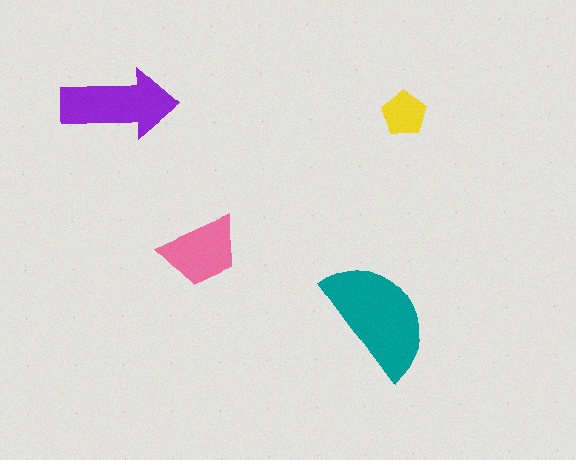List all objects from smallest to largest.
The yellow pentagon, the pink trapezoid, the purple arrow, the teal semicircle.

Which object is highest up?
The purple arrow is topmost.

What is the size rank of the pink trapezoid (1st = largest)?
3rd.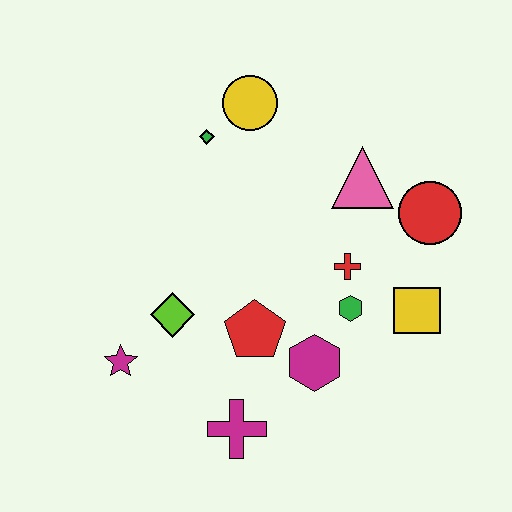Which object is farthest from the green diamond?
The magenta cross is farthest from the green diamond.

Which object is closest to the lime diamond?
The magenta star is closest to the lime diamond.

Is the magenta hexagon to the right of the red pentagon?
Yes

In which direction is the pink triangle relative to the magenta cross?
The pink triangle is above the magenta cross.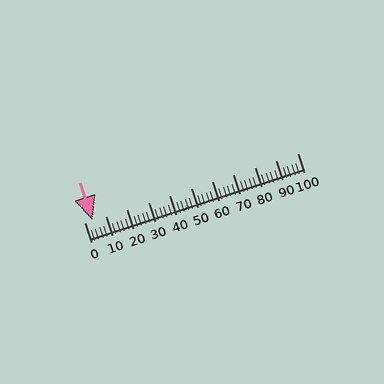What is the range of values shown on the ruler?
The ruler shows values from 0 to 100.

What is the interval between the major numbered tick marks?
The major tick marks are spaced 10 units apart.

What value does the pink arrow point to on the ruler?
The pink arrow points to approximately 4.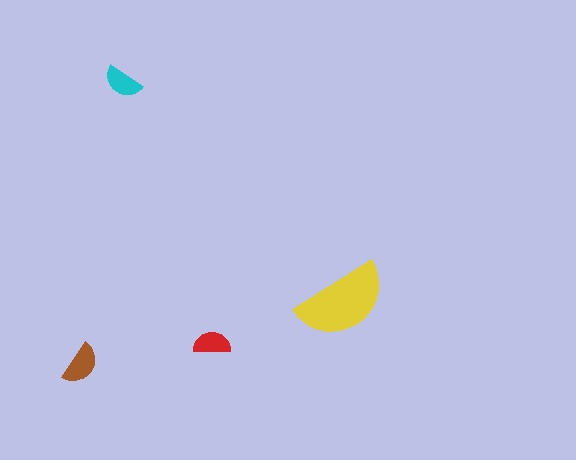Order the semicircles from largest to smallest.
the yellow one, the brown one, the cyan one, the red one.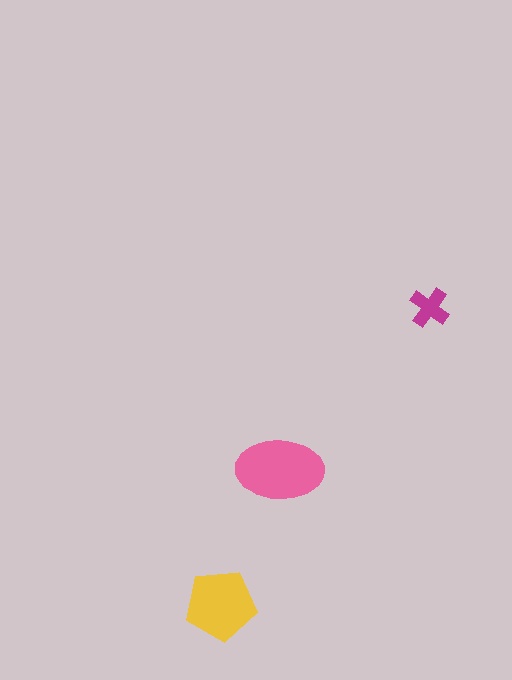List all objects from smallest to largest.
The magenta cross, the yellow pentagon, the pink ellipse.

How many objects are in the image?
There are 3 objects in the image.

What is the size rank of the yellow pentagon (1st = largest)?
2nd.